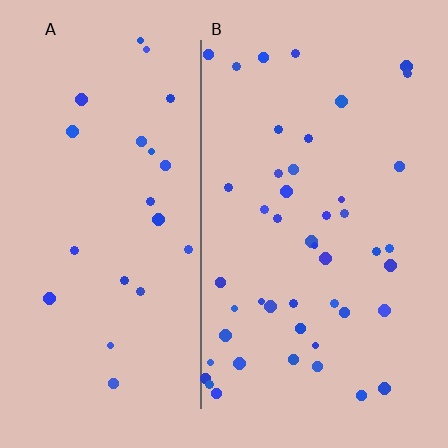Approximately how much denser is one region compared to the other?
Approximately 2.0× — region B over region A.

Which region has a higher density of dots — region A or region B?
B (the right).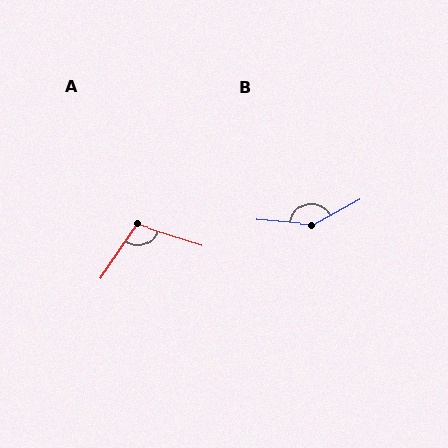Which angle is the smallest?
A, at approximately 107 degrees.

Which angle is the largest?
B, at approximately 147 degrees.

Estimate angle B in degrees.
Approximately 147 degrees.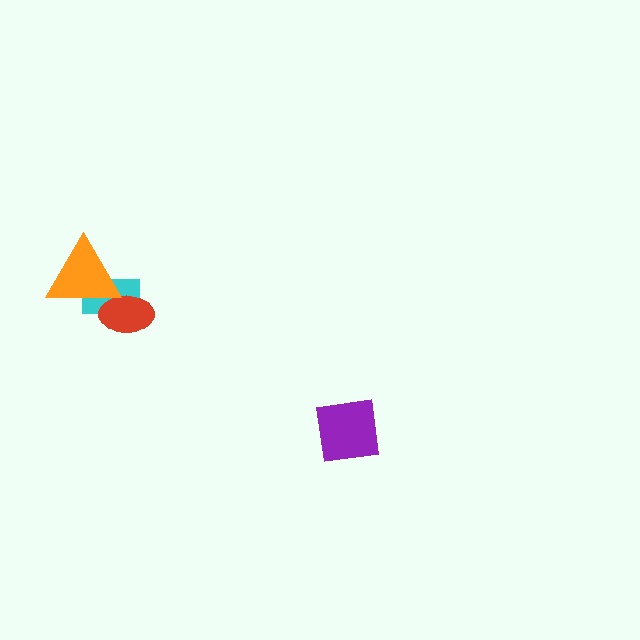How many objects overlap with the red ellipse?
2 objects overlap with the red ellipse.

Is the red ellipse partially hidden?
Yes, it is partially covered by another shape.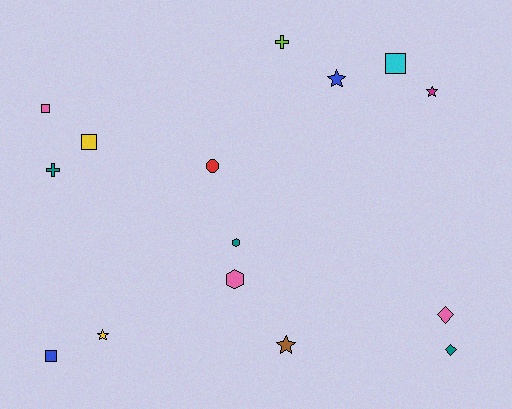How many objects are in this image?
There are 15 objects.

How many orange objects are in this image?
There are no orange objects.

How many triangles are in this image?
There are no triangles.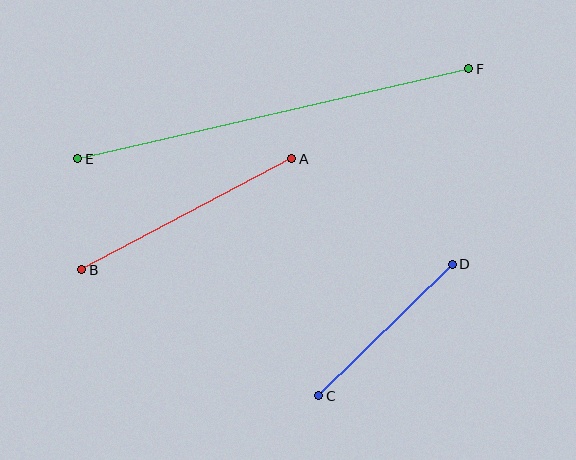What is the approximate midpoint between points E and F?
The midpoint is at approximately (273, 114) pixels.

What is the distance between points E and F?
The distance is approximately 402 pixels.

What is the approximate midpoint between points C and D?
The midpoint is at approximately (385, 330) pixels.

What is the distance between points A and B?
The distance is approximately 237 pixels.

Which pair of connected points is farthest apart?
Points E and F are farthest apart.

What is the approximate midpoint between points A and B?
The midpoint is at approximately (187, 214) pixels.